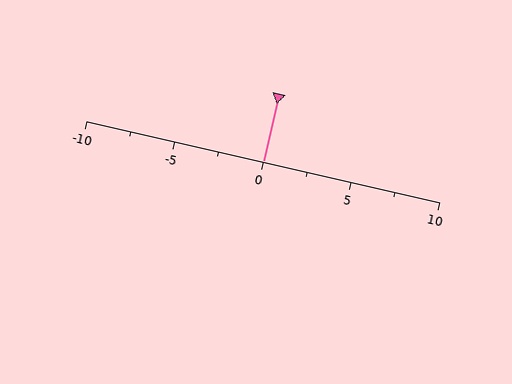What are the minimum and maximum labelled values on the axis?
The axis runs from -10 to 10.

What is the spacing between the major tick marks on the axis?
The major ticks are spaced 5 apart.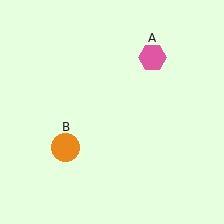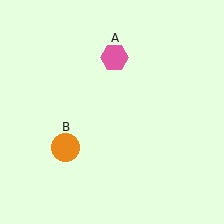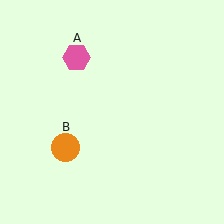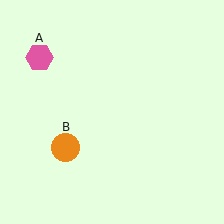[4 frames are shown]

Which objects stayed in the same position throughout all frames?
Orange circle (object B) remained stationary.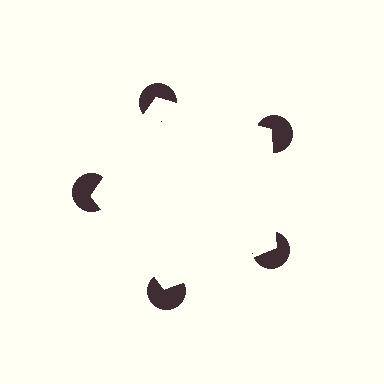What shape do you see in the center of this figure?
An illusory pentagon — its edges are inferred from the aligned wedge cuts in the pac-man discs, not physically drawn.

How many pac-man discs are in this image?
There are 5 — one at each vertex of the illusory pentagon.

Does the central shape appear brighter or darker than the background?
It typically appears slightly brighter than the background, even though no actual brightness change is drawn.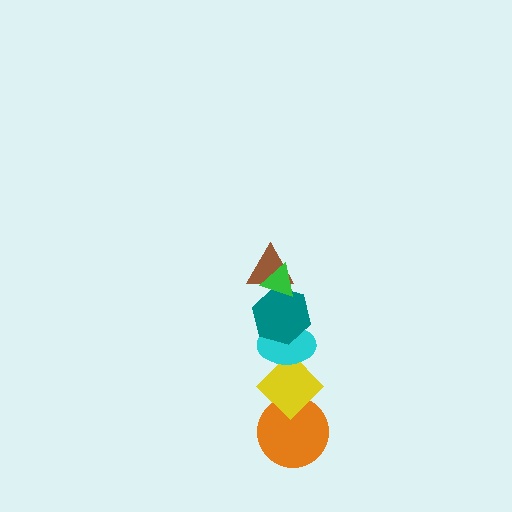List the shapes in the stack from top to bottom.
From top to bottom: the green triangle, the brown triangle, the teal hexagon, the cyan ellipse, the yellow diamond, the orange circle.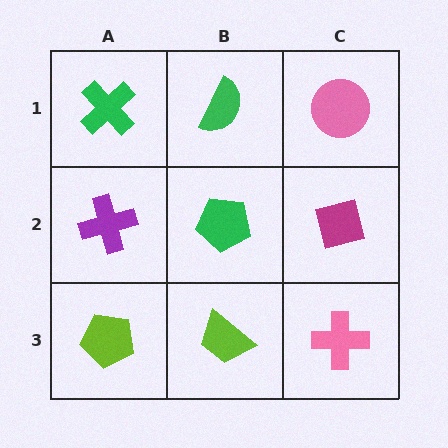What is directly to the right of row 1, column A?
A green semicircle.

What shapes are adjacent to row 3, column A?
A purple cross (row 2, column A), a lime trapezoid (row 3, column B).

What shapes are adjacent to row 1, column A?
A purple cross (row 2, column A), a green semicircle (row 1, column B).